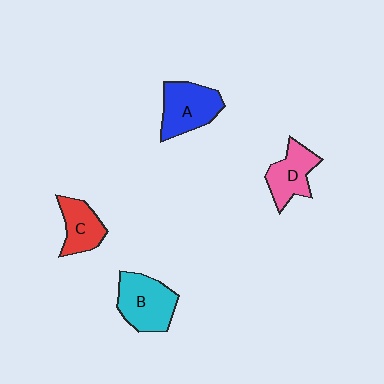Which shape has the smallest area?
Shape C (red).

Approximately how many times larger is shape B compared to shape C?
Approximately 1.4 times.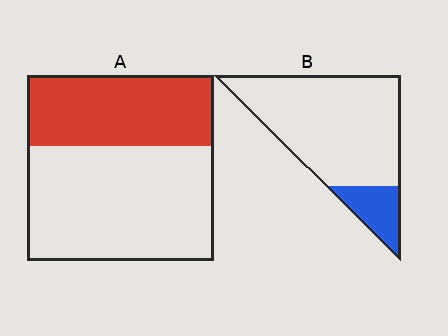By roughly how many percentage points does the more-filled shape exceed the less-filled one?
By roughly 20 percentage points (A over B).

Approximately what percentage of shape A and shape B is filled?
A is approximately 40% and B is approximately 15%.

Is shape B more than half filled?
No.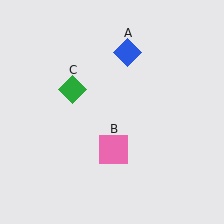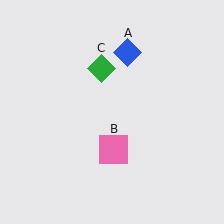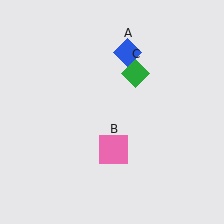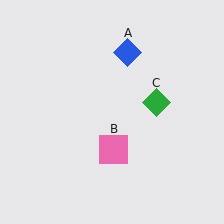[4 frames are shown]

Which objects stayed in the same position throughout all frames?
Blue diamond (object A) and pink square (object B) remained stationary.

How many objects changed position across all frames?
1 object changed position: green diamond (object C).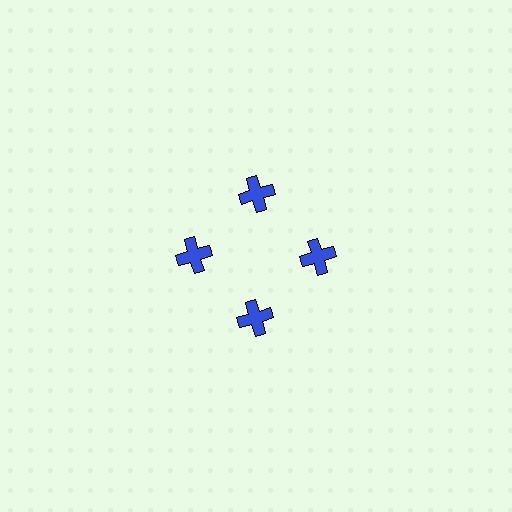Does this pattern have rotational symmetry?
Yes, this pattern has 4-fold rotational symmetry. It looks the same after rotating 90 degrees around the center.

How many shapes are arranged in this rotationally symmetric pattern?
There are 4 shapes, arranged in 4 groups of 1.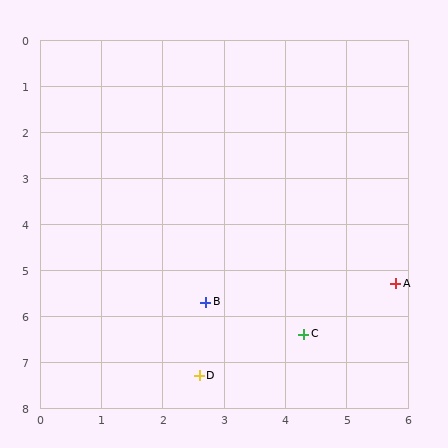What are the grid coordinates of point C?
Point C is at approximately (4.3, 6.4).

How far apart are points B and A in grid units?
Points B and A are about 3.1 grid units apart.